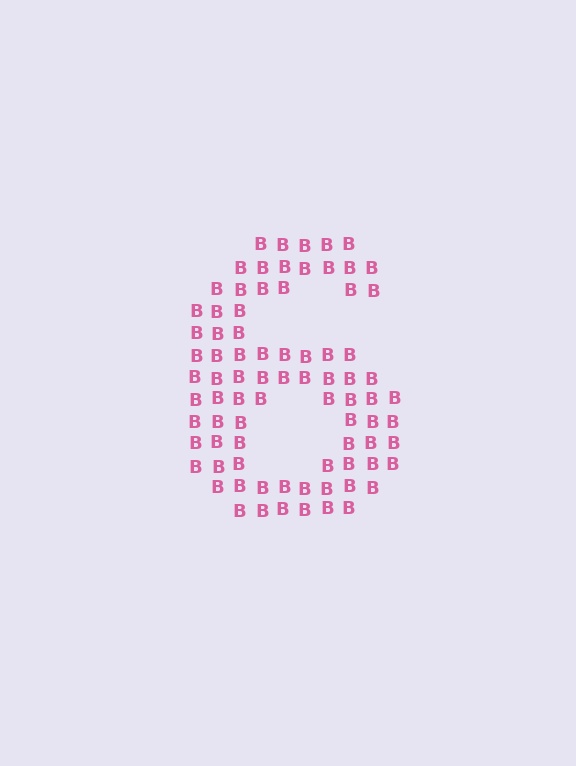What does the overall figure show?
The overall figure shows the digit 6.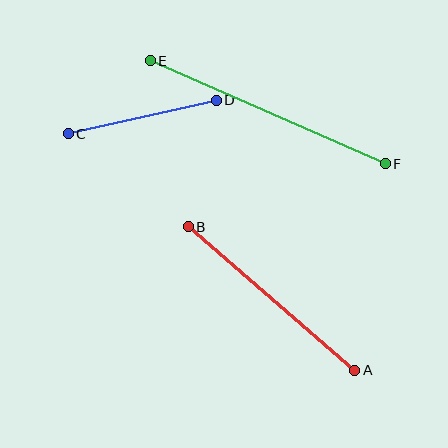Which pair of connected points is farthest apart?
Points E and F are farthest apart.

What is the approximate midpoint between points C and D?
The midpoint is at approximately (142, 117) pixels.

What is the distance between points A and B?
The distance is approximately 220 pixels.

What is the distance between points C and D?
The distance is approximately 152 pixels.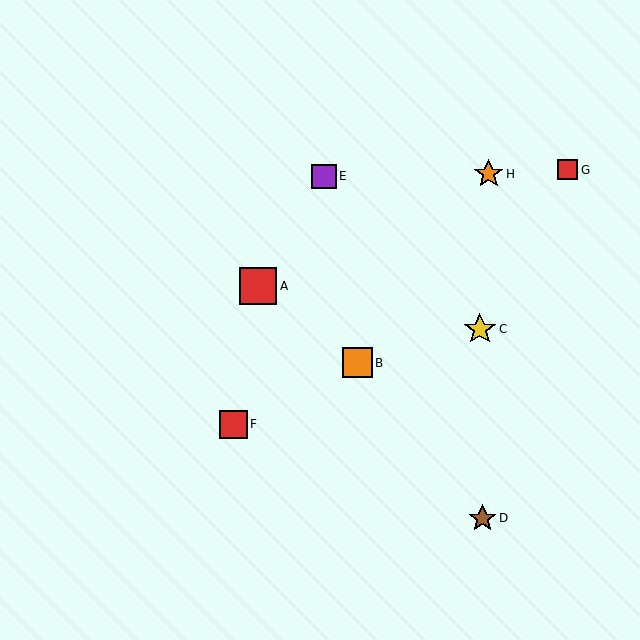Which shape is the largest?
The red square (labeled A) is the largest.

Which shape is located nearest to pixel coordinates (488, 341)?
The yellow star (labeled C) at (480, 329) is nearest to that location.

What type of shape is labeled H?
Shape H is an orange star.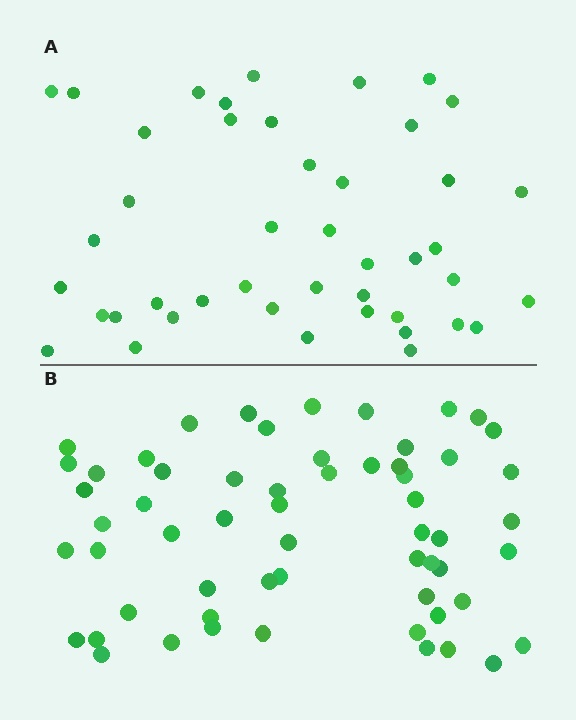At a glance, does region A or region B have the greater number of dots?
Region B (the bottom region) has more dots.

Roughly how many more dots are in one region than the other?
Region B has approximately 15 more dots than region A.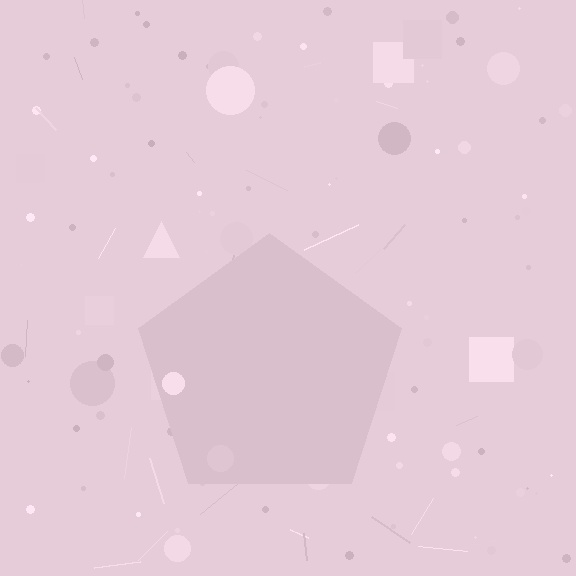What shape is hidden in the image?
A pentagon is hidden in the image.